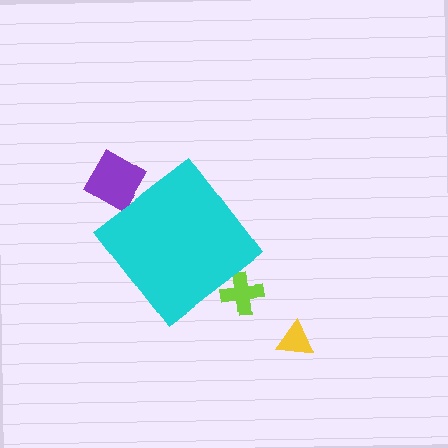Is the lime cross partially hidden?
Yes, the lime cross is partially hidden behind the cyan diamond.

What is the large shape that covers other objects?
A cyan diamond.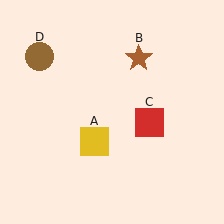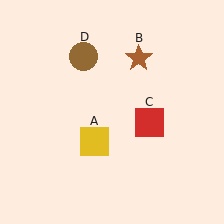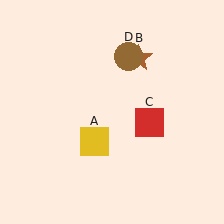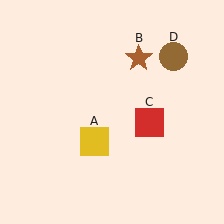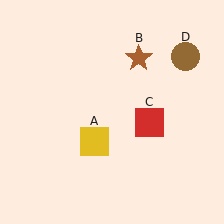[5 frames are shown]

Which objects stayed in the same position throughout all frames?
Yellow square (object A) and brown star (object B) and red square (object C) remained stationary.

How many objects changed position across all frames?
1 object changed position: brown circle (object D).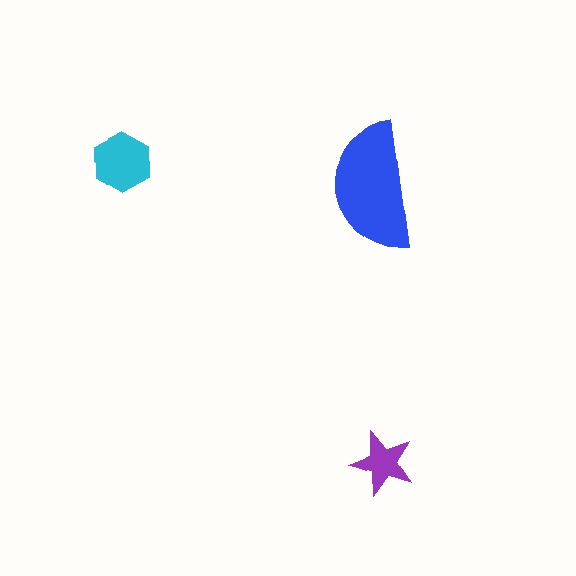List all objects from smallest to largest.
The purple star, the cyan hexagon, the blue semicircle.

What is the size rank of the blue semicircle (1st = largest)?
1st.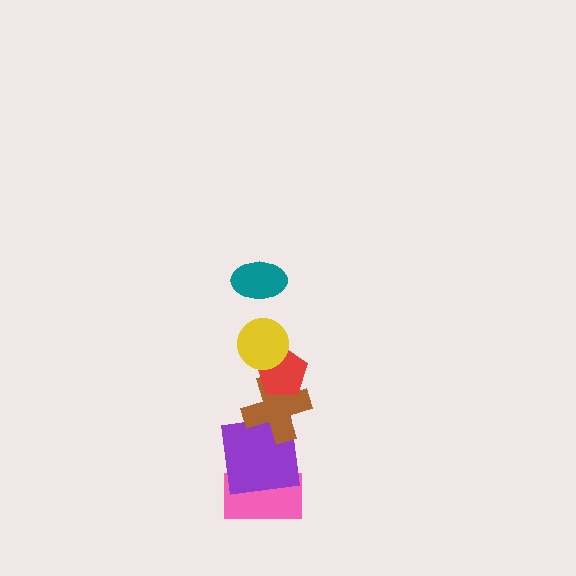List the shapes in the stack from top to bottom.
From top to bottom: the teal ellipse, the yellow circle, the red pentagon, the brown cross, the purple square, the pink rectangle.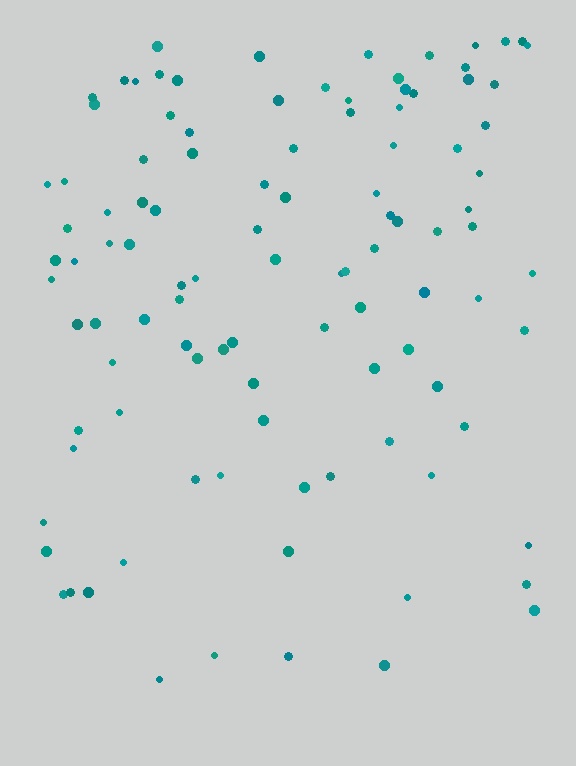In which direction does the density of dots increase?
From bottom to top, with the top side densest.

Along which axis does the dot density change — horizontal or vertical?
Vertical.